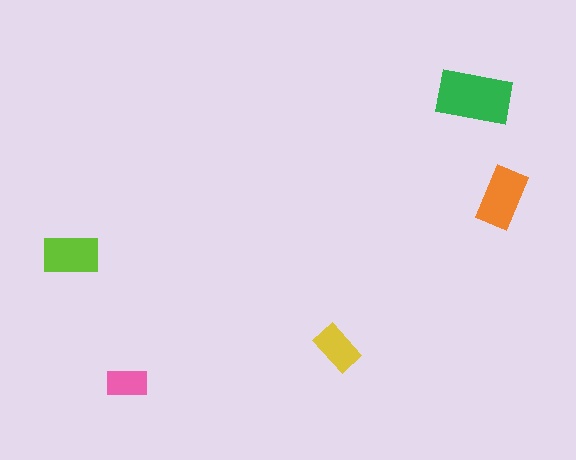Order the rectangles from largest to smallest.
the green one, the orange one, the lime one, the yellow one, the pink one.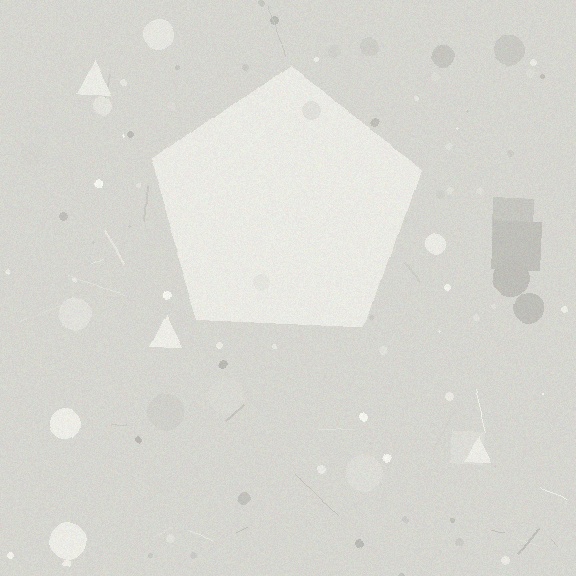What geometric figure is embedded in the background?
A pentagon is embedded in the background.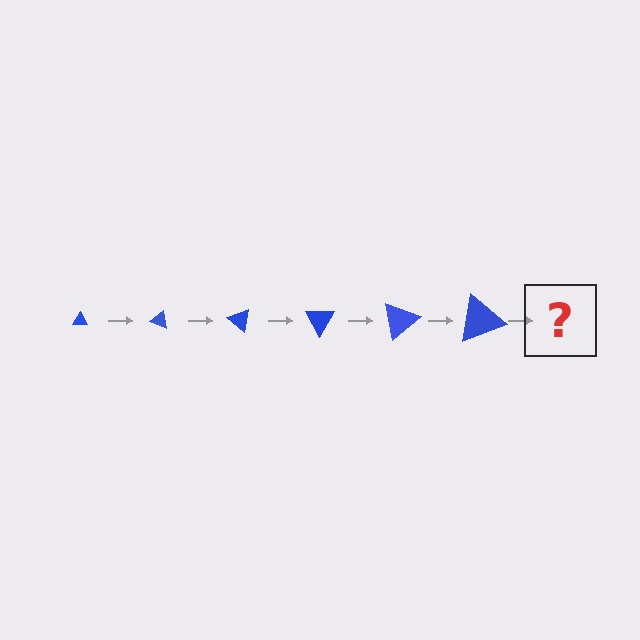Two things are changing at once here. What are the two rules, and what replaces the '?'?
The two rules are that the triangle grows larger each step and it rotates 20 degrees each step. The '?' should be a triangle, larger than the previous one and rotated 120 degrees from the start.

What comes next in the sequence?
The next element should be a triangle, larger than the previous one and rotated 120 degrees from the start.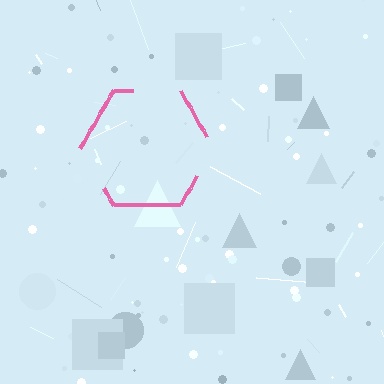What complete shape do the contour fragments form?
The contour fragments form a hexagon.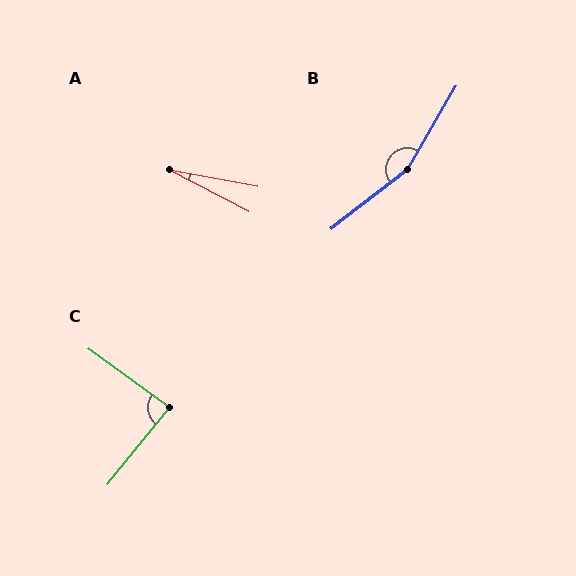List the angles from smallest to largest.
A (17°), C (87°), B (158°).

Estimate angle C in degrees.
Approximately 87 degrees.